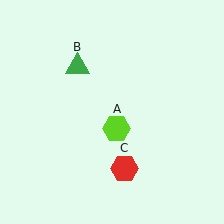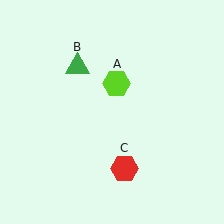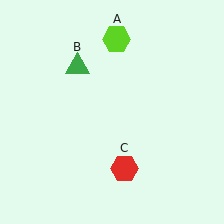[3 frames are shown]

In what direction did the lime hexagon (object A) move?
The lime hexagon (object A) moved up.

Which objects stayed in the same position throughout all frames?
Green triangle (object B) and red hexagon (object C) remained stationary.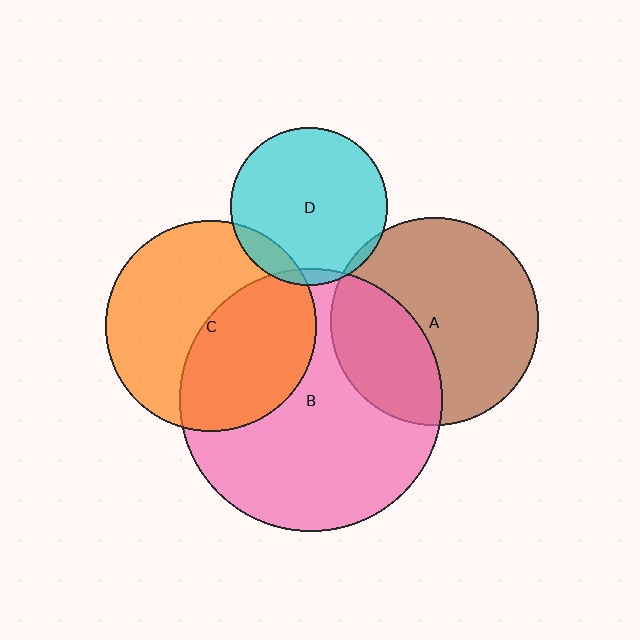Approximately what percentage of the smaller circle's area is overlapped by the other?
Approximately 5%.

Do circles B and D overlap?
Yes.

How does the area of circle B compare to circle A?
Approximately 1.6 times.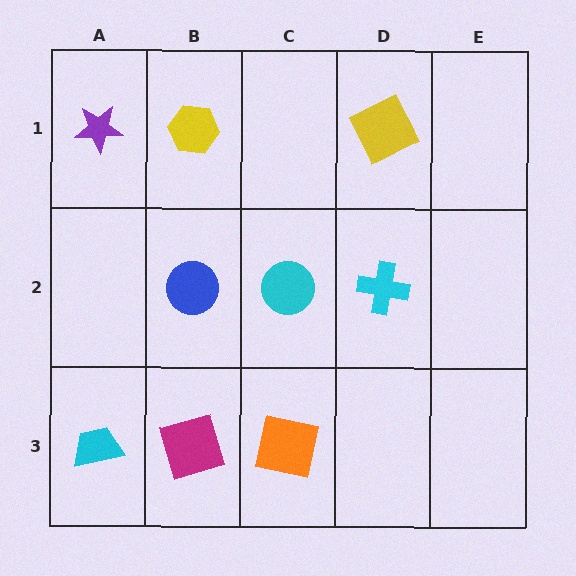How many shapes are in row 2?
3 shapes.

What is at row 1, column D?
A yellow square.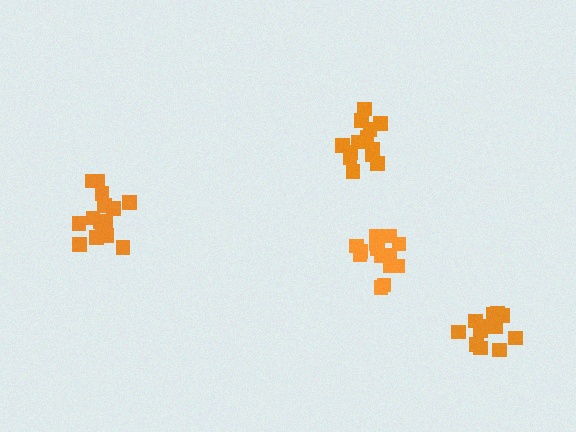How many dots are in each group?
Group 1: 13 dots, Group 2: 16 dots, Group 3: 13 dots, Group 4: 14 dots (56 total).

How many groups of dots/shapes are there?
There are 4 groups.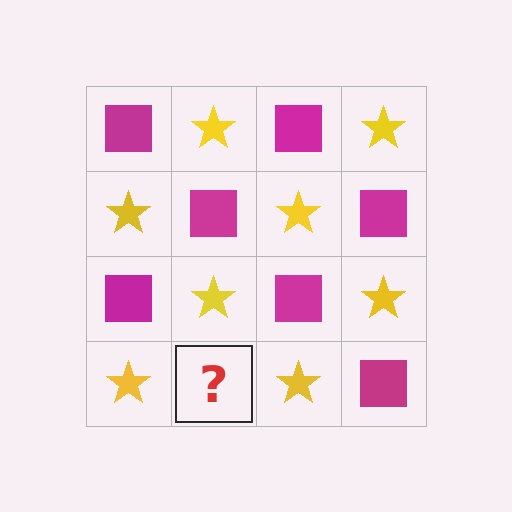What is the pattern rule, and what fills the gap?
The rule is that it alternates magenta square and yellow star in a checkerboard pattern. The gap should be filled with a magenta square.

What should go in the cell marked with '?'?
The missing cell should contain a magenta square.